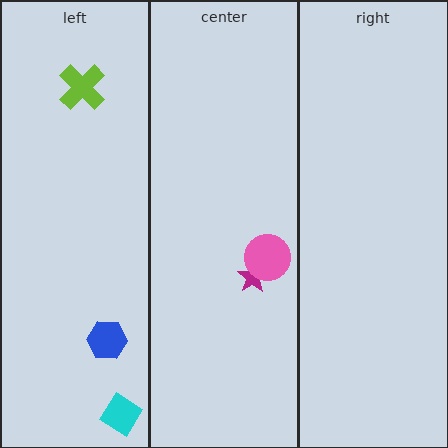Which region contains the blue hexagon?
The left region.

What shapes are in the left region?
The cyan diamond, the blue hexagon, the lime cross.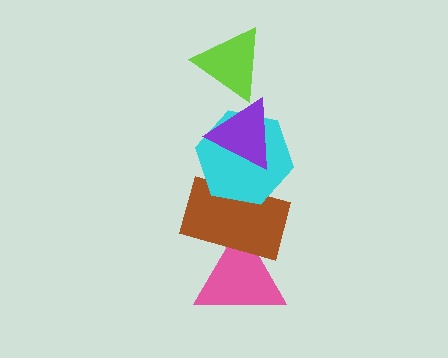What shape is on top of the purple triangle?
The lime triangle is on top of the purple triangle.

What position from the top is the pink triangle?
The pink triangle is 5th from the top.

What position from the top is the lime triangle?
The lime triangle is 1st from the top.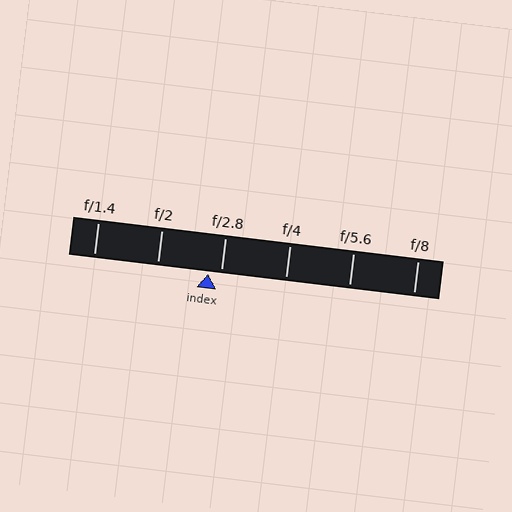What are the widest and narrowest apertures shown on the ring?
The widest aperture shown is f/1.4 and the narrowest is f/8.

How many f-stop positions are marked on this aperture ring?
There are 6 f-stop positions marked.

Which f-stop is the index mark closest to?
The index mark is closest to f/2.8.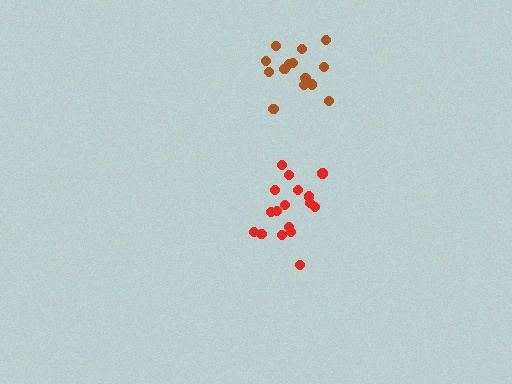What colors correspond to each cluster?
The clusters are colored: brown, red.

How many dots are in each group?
Group 1: 14 dots, Group 2: 17 dots (31 total).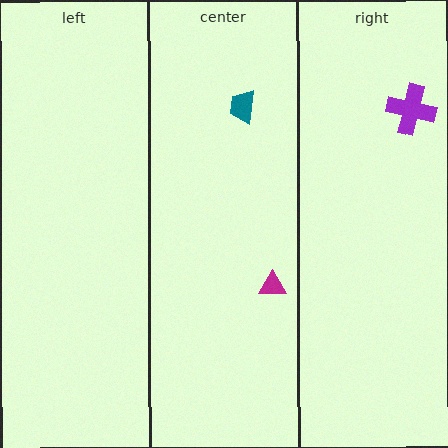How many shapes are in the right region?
1.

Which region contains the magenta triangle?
The center region.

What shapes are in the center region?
The teal trapezoid, the magenta triangle.